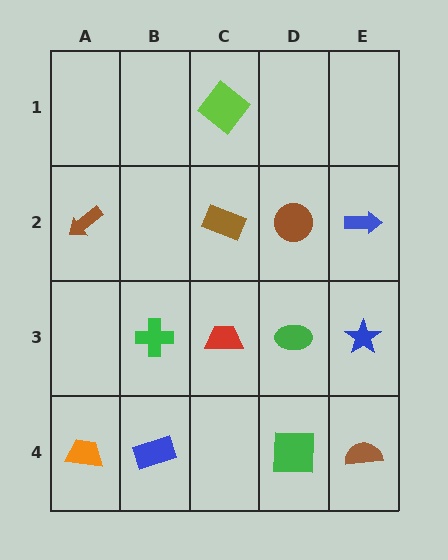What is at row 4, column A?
An orange trapezoid.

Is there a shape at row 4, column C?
No, that cell is empty.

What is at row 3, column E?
A blue star.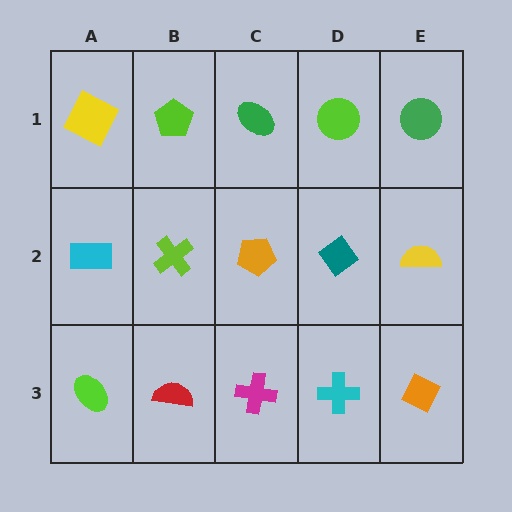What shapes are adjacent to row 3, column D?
A teal diamond (row 2, column D), a magenta cross (row 3, column C), an orange diamond (row 3, column E).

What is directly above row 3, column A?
A cyan rectangle.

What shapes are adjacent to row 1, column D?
A teal diamond (row 2, column D), a green ellipse (row 1, column C), a green circle (row 1, column E).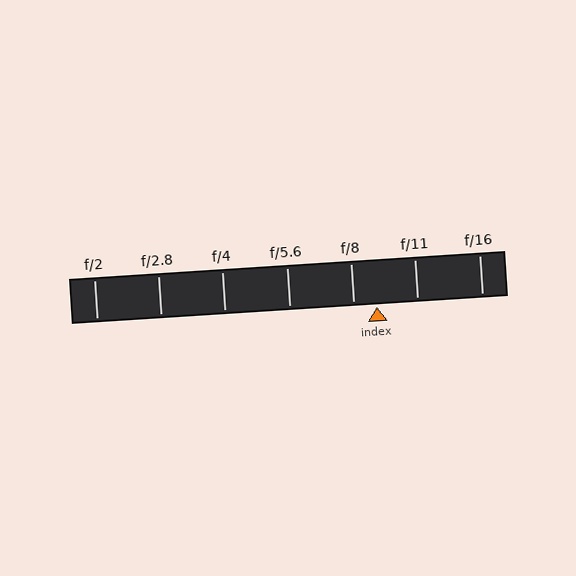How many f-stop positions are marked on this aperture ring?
There are 7 f-stop positions marked.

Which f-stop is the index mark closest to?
The index mark is closest to f/8.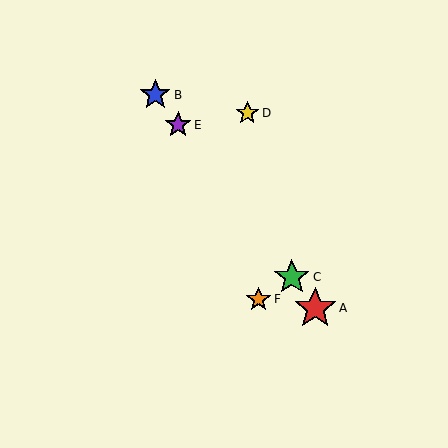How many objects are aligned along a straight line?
4 objects (A, B, C, E) are aligned along a straight line.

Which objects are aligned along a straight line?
Objects A, B, C, E are aligned along a straight line.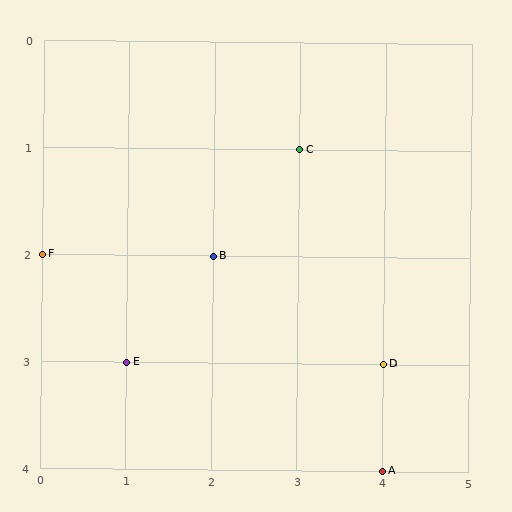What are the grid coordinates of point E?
Point E is at grid coordinates (1, 3).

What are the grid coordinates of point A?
Point A is at grid coordinates (4, 4).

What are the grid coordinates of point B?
Point B is at grid coordinates (2, 2).